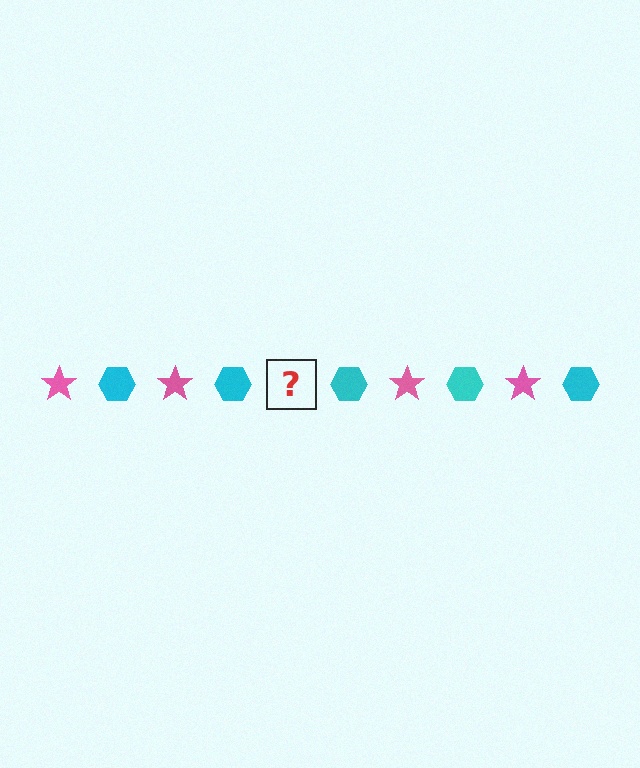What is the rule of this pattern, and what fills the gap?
The rule is that the pattern alternates between pink star and cyan hexagon. The gap should be filled with a pink star.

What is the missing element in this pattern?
The missing element is a pink star.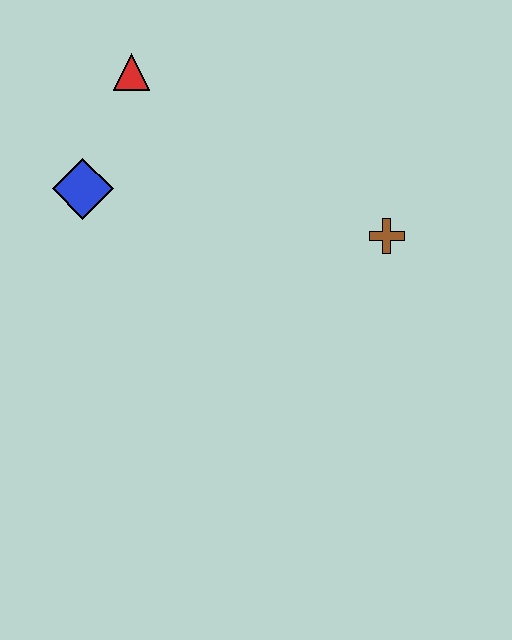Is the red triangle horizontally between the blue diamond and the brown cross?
Yes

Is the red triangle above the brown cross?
Yes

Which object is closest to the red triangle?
The blue diamond is closest to the red triangle.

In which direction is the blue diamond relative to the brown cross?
The blue diamond is to the left of the brown cross.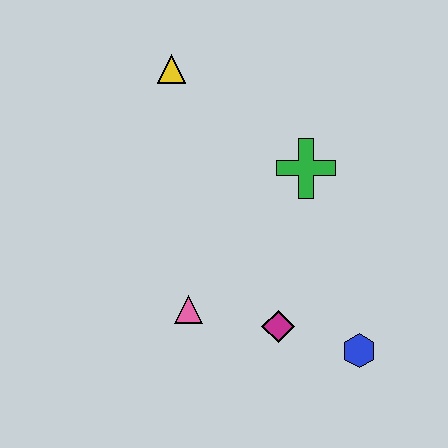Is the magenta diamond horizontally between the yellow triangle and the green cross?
Yes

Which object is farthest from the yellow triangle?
The blue hexagon is farthest from the yellow triangle.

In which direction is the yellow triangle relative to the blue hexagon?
The yellow triangle is above the blue hexagon.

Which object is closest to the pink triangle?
The magenta diamond is closest to the pink triangle.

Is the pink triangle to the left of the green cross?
Yes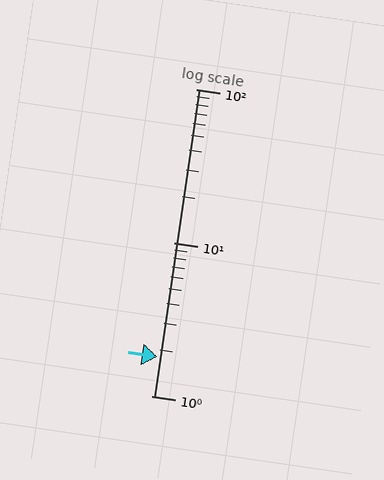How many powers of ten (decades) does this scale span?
The scale spans 2 decades, from 1 to 100.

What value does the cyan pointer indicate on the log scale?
The pointer indicates approximately 1.8.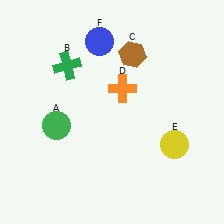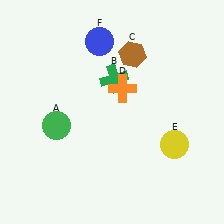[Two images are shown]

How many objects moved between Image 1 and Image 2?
1 object moved between the two images.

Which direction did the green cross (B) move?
The green cross (B) moved right.